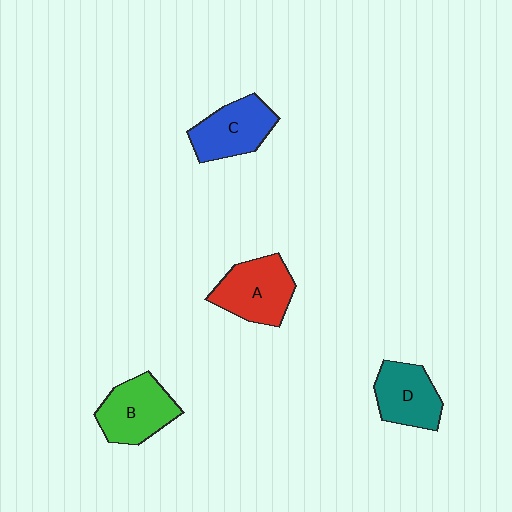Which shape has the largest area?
Shape A (red).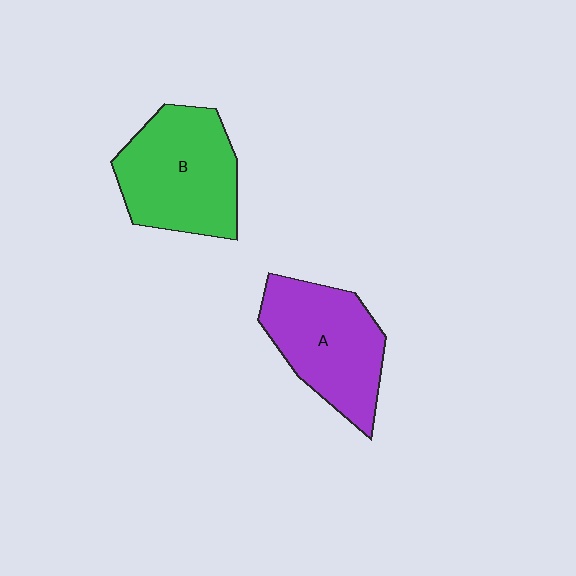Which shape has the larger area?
Shape B (green).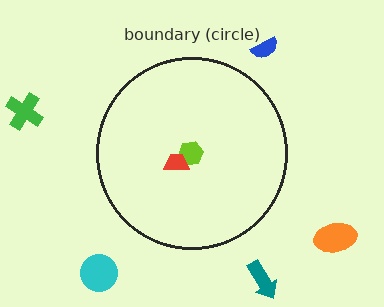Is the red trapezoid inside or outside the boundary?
Inside.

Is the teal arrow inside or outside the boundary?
Outside.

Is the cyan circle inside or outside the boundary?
Outside.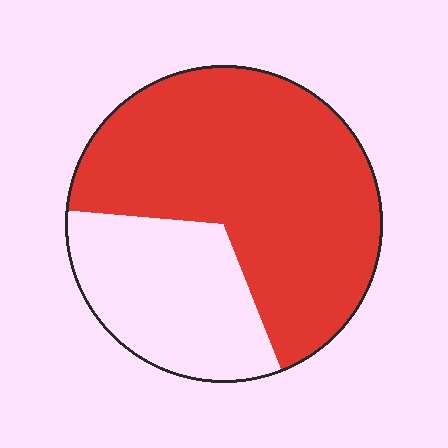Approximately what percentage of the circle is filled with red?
Approximately 70%.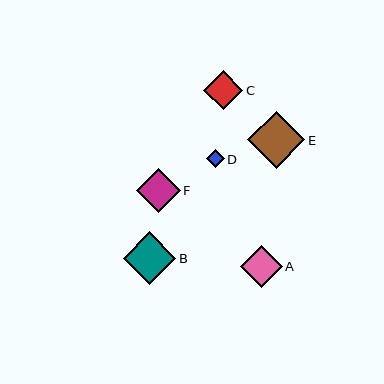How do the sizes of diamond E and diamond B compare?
Diamond E and diamond B are approximately the same size.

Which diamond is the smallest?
Diamond D is the smallest with a size of approximately 18 pixels.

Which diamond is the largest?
Diamond E is the largest with a size of approximately 57 pixels.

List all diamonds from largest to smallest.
From largest to smallest: E, B, F, A, C, D.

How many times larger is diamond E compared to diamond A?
Diamond E is approximately 1.3 times the size of diamond A.